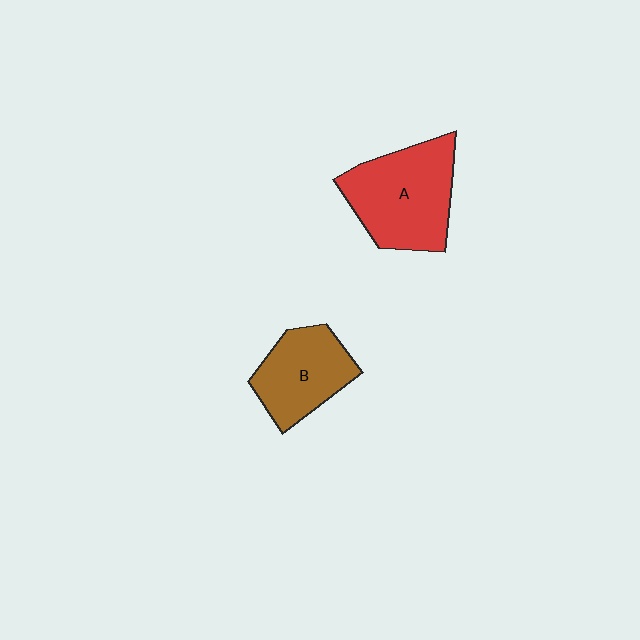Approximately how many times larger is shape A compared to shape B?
Approximately 1.4 times.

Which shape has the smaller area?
Shape B (brown).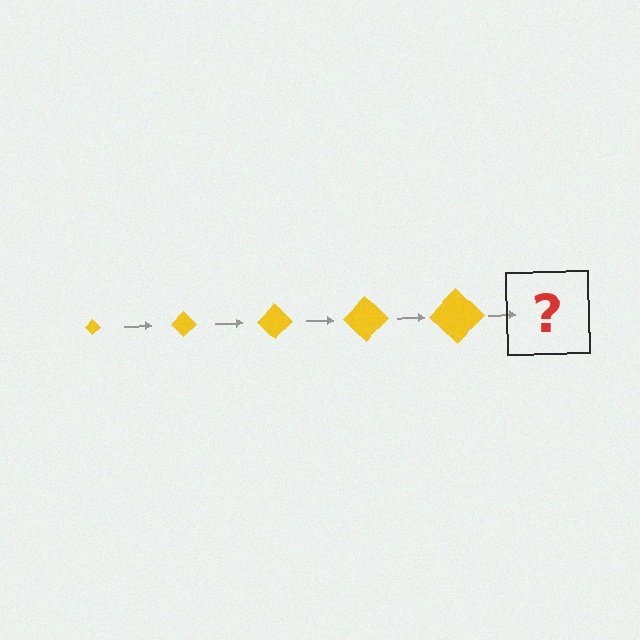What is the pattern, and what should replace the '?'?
The pattern is that the diamond gets progressively larger each step. The '?' should be a yellow diamond, larger than the previous one.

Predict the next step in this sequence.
The next step is a yellow diamond, larger than the previous one.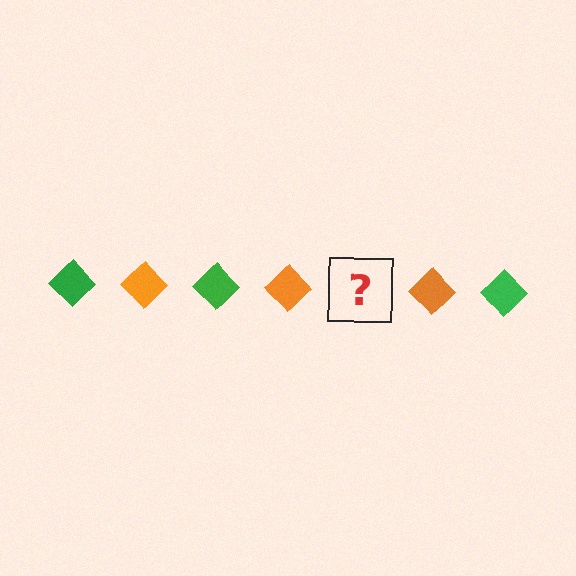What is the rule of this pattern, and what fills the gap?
The rule is that the pattern cycles through green, orange diamonds. The gap should be filled with a green diamond.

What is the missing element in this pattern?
The missing element is a green diamond.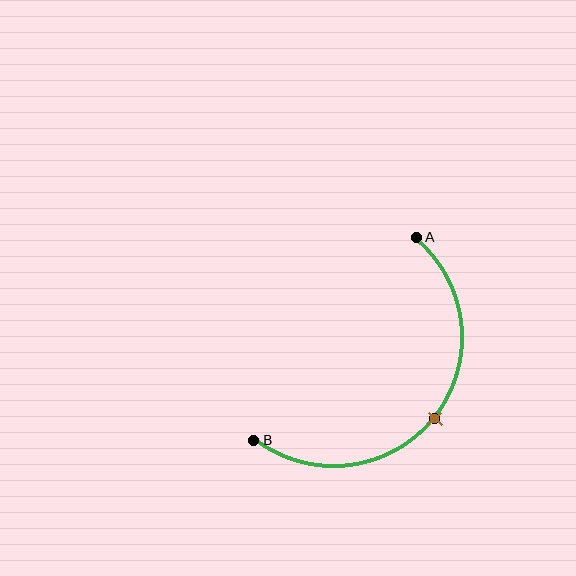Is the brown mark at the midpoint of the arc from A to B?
Yes. The brown mark lies on the arc at equal arc-length from both A and B — it is the arc midpoint.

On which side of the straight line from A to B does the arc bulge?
The arc bulges below and to the right of the straight line connecting A and B.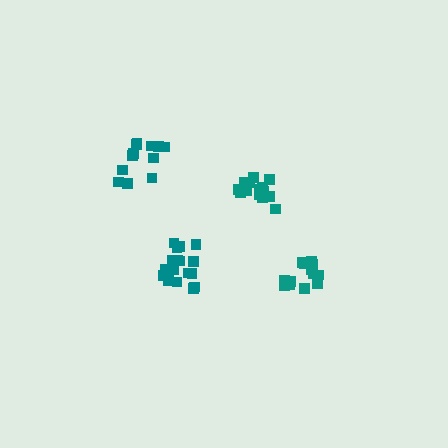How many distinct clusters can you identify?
There are 4 distinct clusters.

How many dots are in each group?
Group 1: 17 dots, Group 2: 19 dots, Group 3: 13 dots, Group 4: 13 dots (62 total).